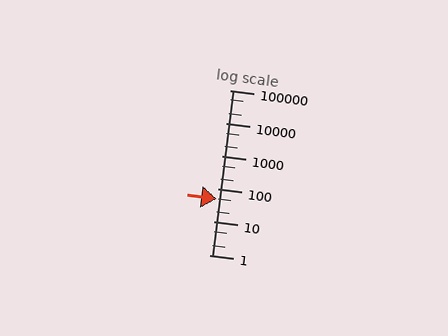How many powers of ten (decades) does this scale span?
The scale spans 5 decades, from 1 to 100000.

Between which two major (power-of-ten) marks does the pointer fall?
The pointer is between 10 and 100.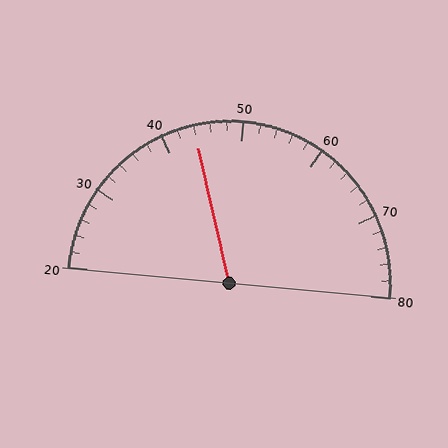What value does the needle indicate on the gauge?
The needle indicates approximately 44.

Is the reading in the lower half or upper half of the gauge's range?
The reading is in the lower half of the range (20 to 80).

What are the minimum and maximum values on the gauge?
The gauge ranges from 20 to 80.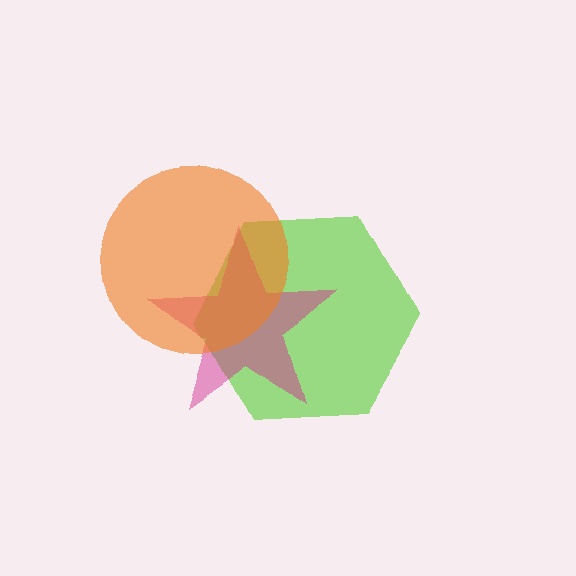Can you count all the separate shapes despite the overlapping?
Yes, there are 3 separate shapes.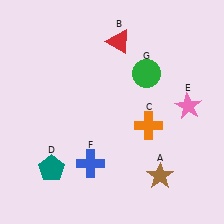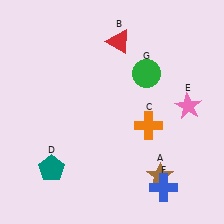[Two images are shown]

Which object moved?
The blue cross (F) moved right.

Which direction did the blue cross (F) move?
The blue cross (F) moved right.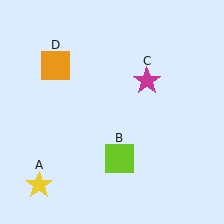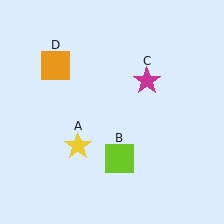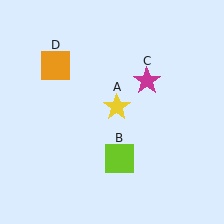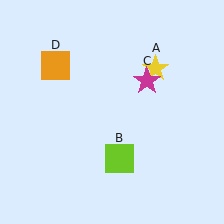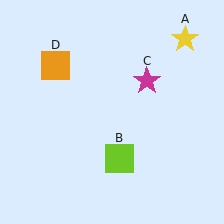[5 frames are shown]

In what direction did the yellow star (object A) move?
The yellow star (object A) moved up and to the right.